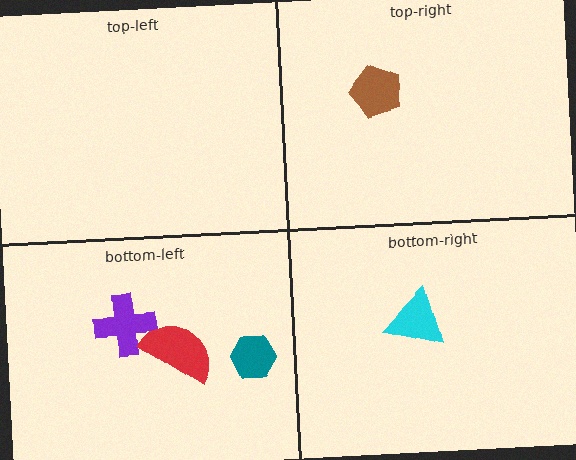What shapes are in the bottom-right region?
The cyan triangle.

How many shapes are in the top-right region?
1.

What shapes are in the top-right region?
The brown pentagon.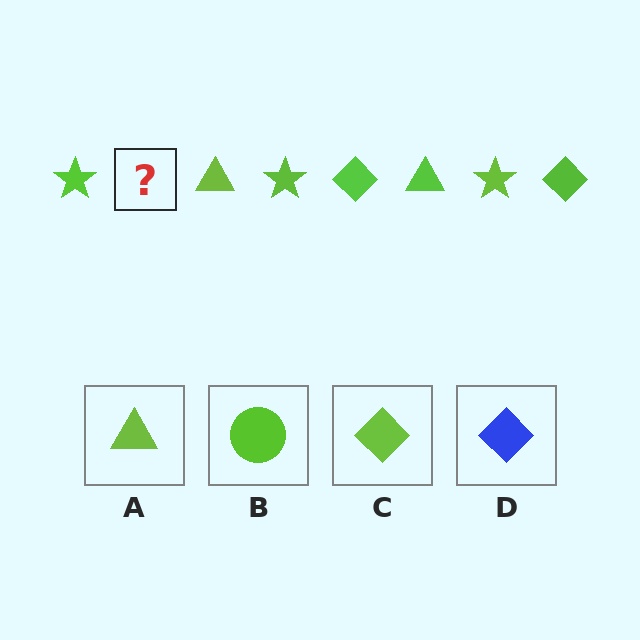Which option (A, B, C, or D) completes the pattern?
C.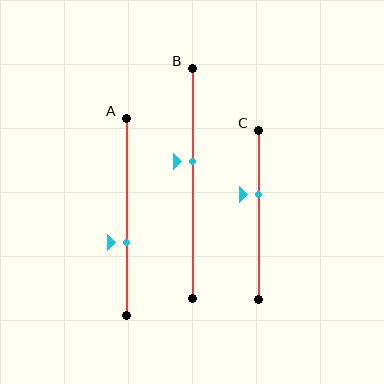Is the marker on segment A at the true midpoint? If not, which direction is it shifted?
No, the marker on segment A is shifted downward by about 13% of the segment length.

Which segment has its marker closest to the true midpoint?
Segment B has its marker closest to the true midpoint.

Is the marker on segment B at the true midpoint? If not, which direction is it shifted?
No, the marker on segment B is shifted upward by about 9% of the segment length.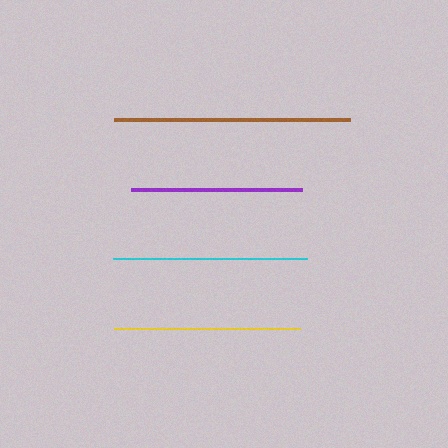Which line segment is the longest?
The brown line is the longest at approximately 236 pixels.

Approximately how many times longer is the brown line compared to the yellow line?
The brown line is approximately 1.3 times the length of the yellow line.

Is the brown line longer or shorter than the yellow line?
The brown line is longer than the yellow line.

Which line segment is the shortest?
The purple line is the shortest at approximately 171 pixels.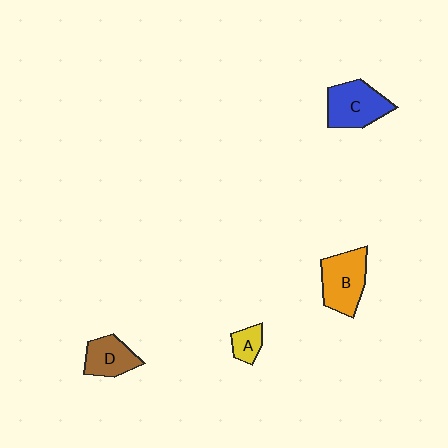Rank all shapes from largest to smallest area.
From largest to smallest: B (orange), C (blue), D (brown), A (yellow).